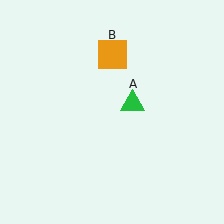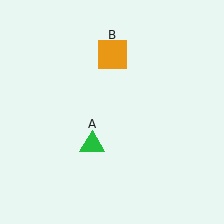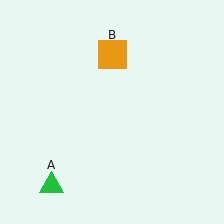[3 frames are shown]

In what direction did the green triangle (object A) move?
The green triangle (object A) moved down and to the left.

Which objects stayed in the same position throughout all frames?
Orange square (object B) remained stationary.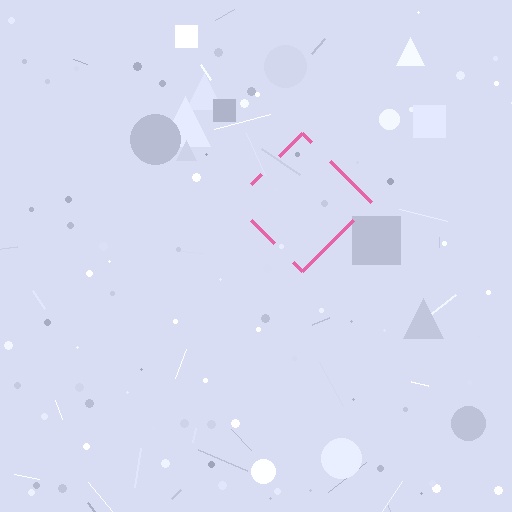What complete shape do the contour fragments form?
The contour fragments form a diamond.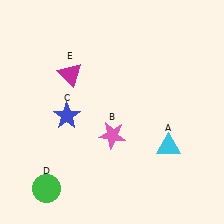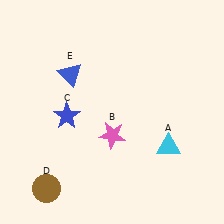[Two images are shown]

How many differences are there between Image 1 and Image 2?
There are 2 differences between the two images.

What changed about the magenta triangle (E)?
In Image 1, E is magenta. In Image 2, it changed to blue.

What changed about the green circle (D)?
In Image 1, D is green. In Image 2, it changed to brown.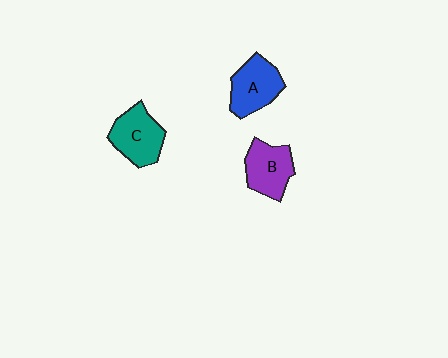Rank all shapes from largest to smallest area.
From largest to smallest: C (teal), A (blue), B (purple).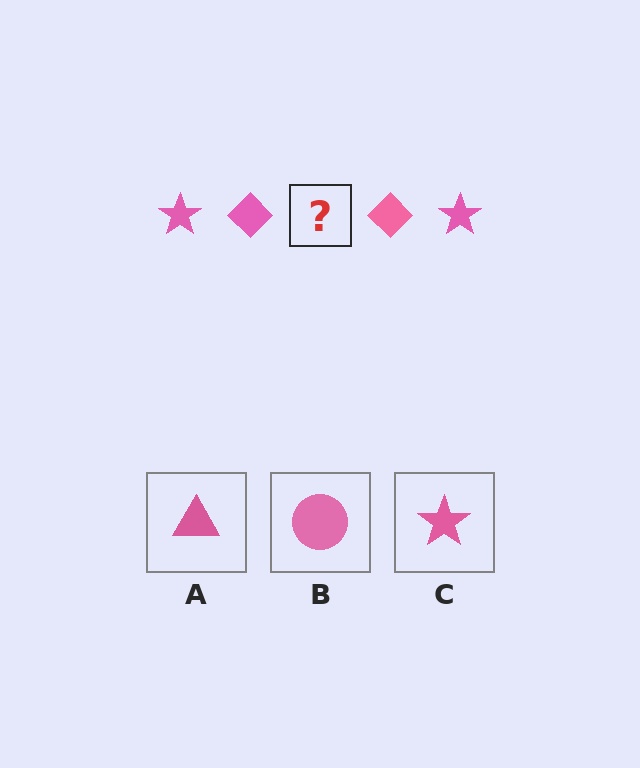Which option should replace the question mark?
Option C.